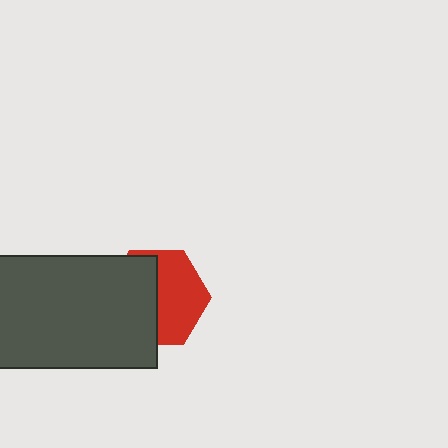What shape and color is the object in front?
The object in front is a dark gray rectangle.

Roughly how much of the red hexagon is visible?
About half of it is visible (roughly 51%).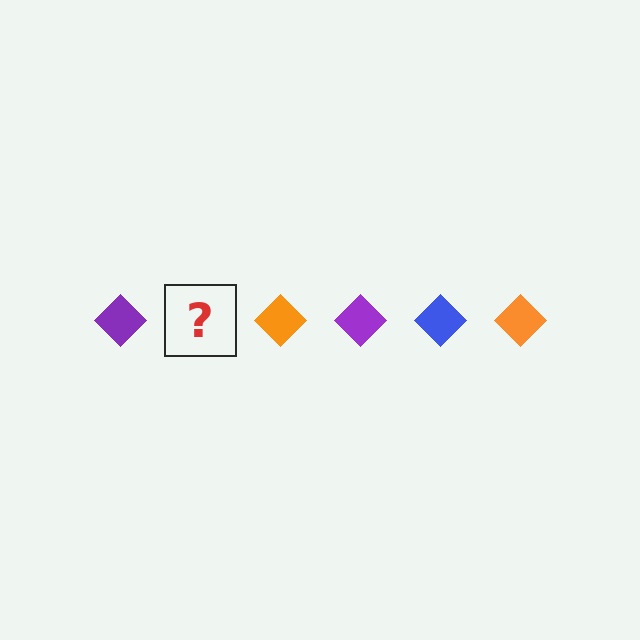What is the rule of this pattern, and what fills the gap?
The rule is that the pattern cycles through purple, blue, orange diamonds. The gap should be filled with a blue diamond.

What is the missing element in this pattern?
The missing element is a blue diamond.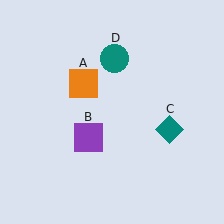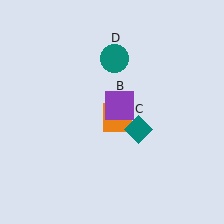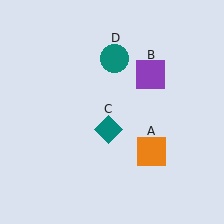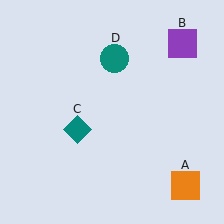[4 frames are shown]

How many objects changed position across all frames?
3 objects changed position: orange square (object A), purple square (object B), teal diamond (object C).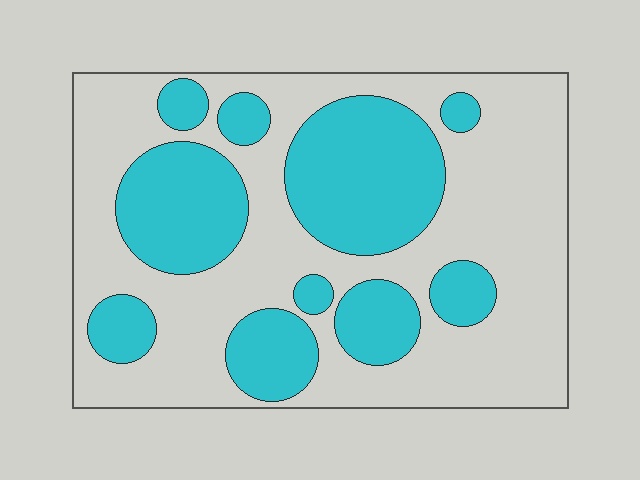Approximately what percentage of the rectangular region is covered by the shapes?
Approximately 35%.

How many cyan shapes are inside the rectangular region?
10.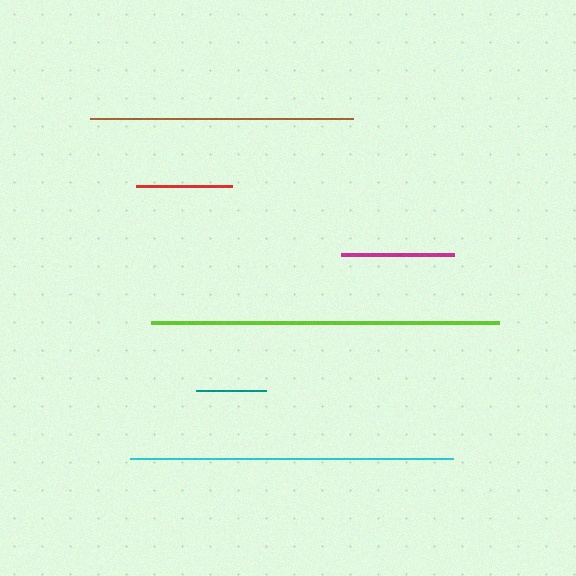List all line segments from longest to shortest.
From longest to shortest: lime, cyan, brown, magenta, red, teal.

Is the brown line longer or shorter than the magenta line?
The brown line is longer than the magenta line.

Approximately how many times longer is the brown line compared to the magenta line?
The brown line is approximately 2.3 times the length of the magenta line.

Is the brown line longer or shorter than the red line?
The brown line is longer than the red line.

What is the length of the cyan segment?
The cyan segment is approximately 323 pixels long.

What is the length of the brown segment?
The brown segment is approximately 262 pixels long.